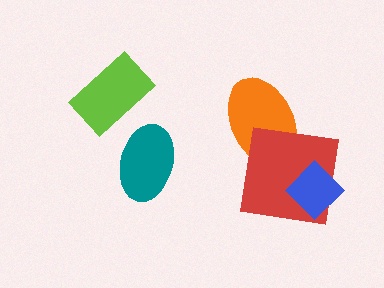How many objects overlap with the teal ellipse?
0 objects overlap with the teal ellipse.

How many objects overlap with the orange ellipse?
1 object overlaps with the orange ellipse.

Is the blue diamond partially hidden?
No, no other shape covers it.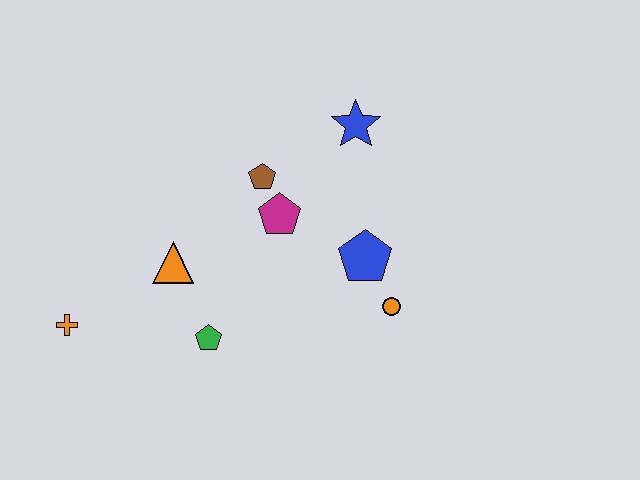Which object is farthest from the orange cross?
The blue star is farthest from the orange cross.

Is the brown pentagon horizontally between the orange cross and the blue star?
Yes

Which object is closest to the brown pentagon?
The magenta pentagon is closest to the brown pentagon.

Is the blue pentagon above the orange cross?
Yes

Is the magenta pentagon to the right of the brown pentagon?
Yes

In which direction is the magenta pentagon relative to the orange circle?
The magenta pentagon is to the left of the orange circle.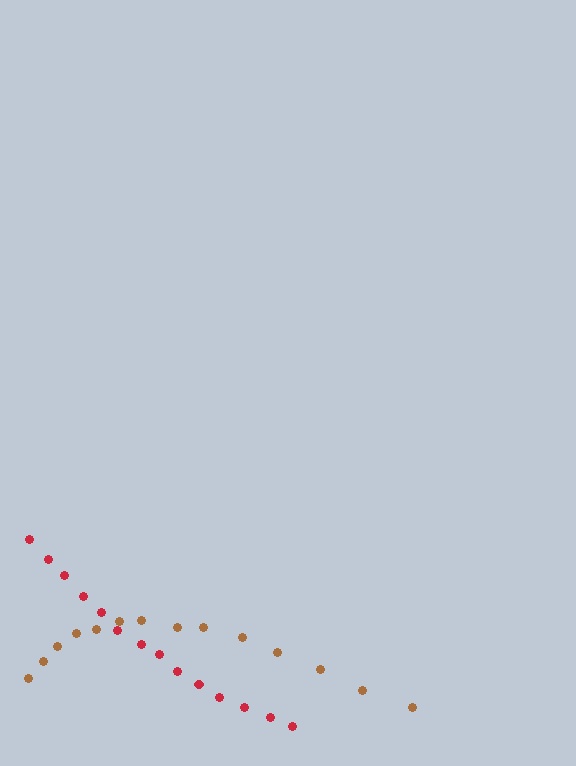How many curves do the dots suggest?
There are 2 distinct paths.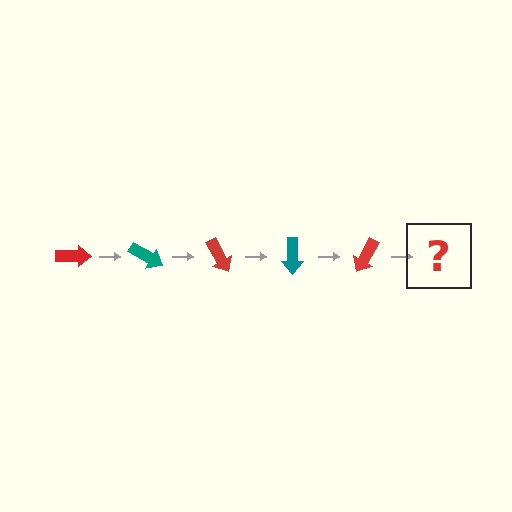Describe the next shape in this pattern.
It should be a teal arrow, rotated 150 degrees from the start.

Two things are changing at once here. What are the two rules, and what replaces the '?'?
The two rules are that it rotates 30 degrees each step and the color cycles through red and teal. The '?' should be a teal arrow, rotated 150 degrees from the start.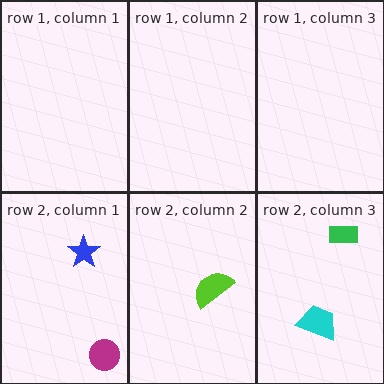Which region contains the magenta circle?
The row 2, column 1 region.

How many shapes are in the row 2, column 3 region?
2.